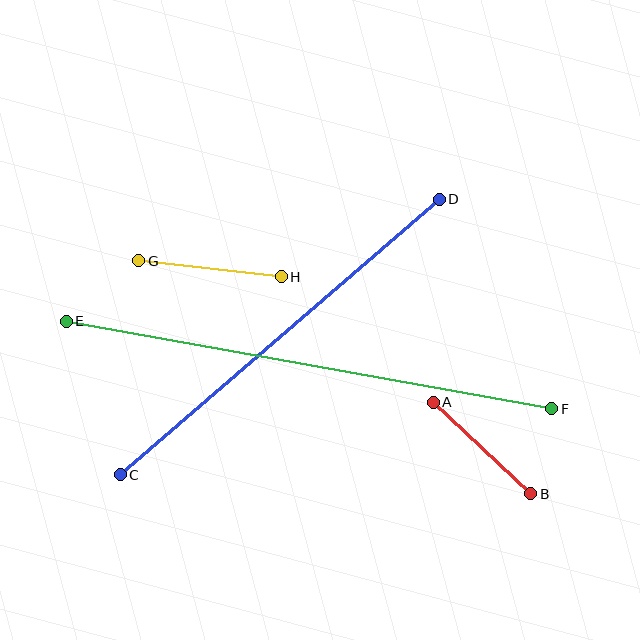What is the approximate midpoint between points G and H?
The midpoint is at approximately (210, 269) pixels.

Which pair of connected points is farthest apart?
Points E and F are farthest apart.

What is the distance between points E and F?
The distance is approximately 493 pixels.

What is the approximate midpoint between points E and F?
The midpoint is at approximately (309, 365) pixels.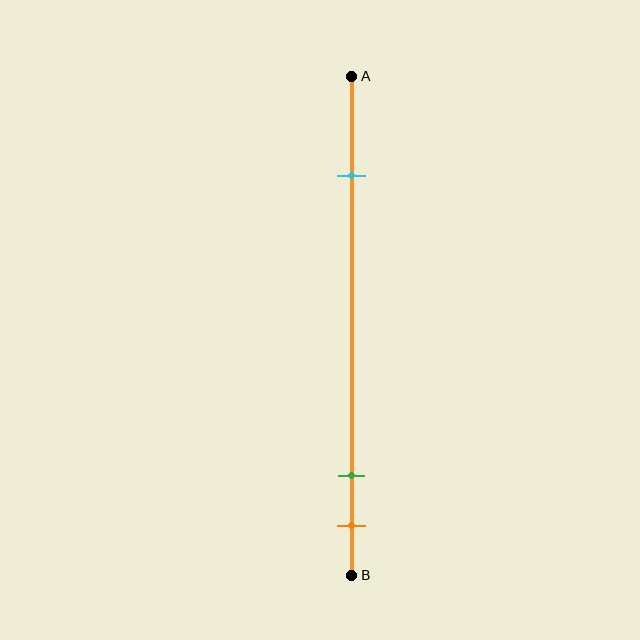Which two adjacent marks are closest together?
The green and orange marks are the closest adjacent pair.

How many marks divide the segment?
There are 3 marks dividing the segment.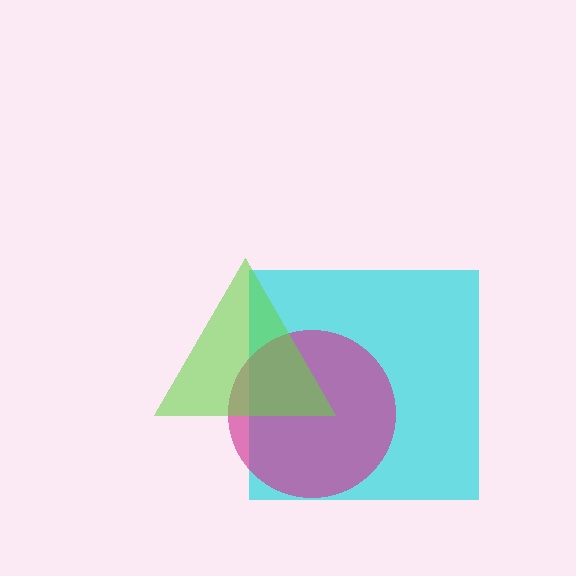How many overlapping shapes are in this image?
There are 3 overlapping shapes in the image.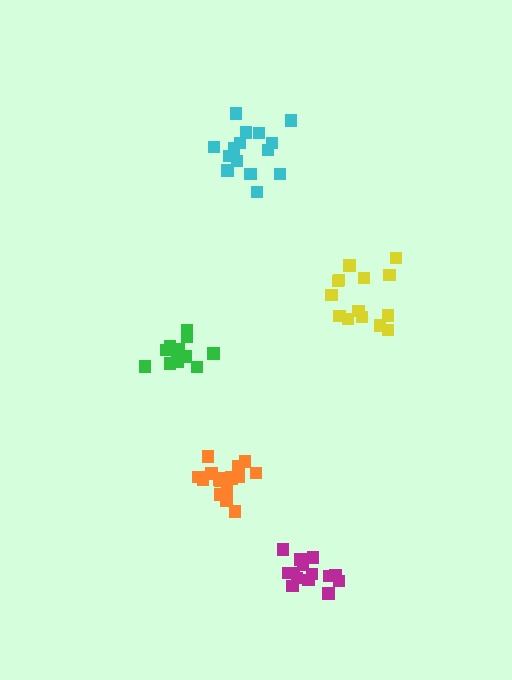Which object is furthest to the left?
The green cluster is leftmost.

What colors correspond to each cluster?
The clusters are colored: green, orange, cyan, yellow, magenta.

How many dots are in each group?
Group 1: 13 dots, Group 2: 18 dots, Group 3: 15 dots, Group 4: 14 dots, Group 5: 14 dots (74 total).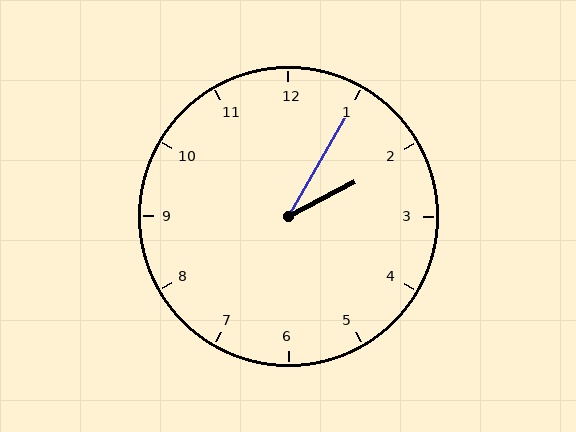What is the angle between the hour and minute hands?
Approximately 32 degrees.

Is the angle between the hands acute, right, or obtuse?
It is acute.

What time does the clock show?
2:05.